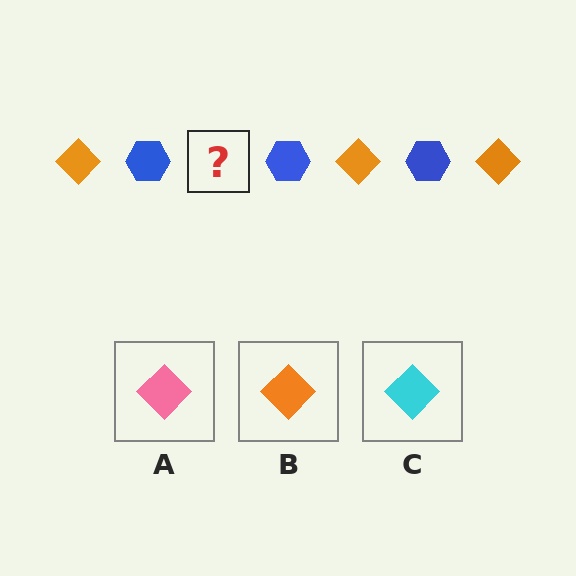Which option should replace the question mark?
Option B.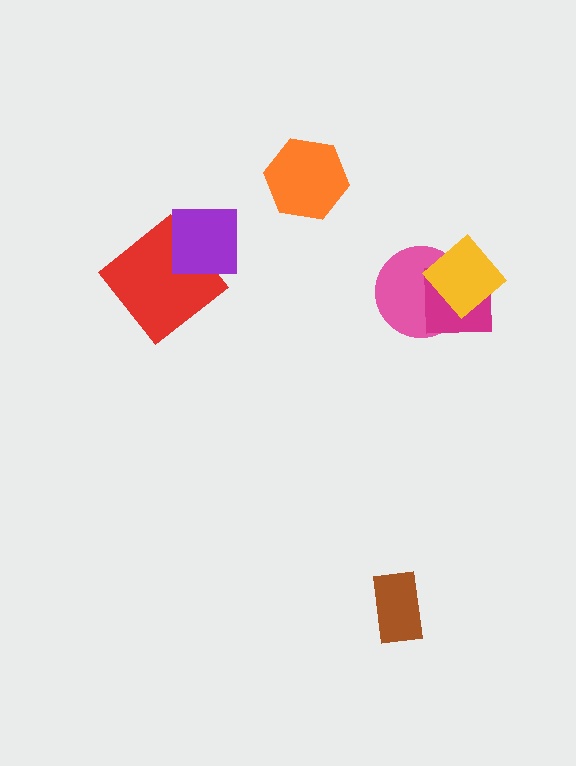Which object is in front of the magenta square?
The yellow diamond is in front of the magenta square.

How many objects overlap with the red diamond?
1 object overlaps with the red diamond.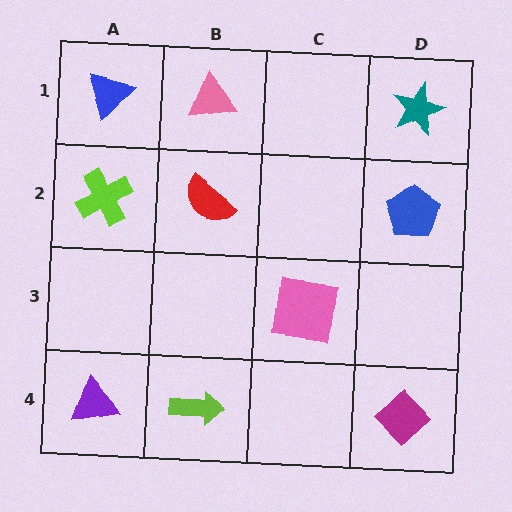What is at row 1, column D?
A teal star.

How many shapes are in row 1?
3 shapes.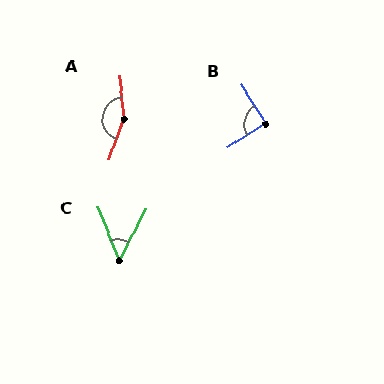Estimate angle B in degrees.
Approximately 90 degrees.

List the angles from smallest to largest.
C (48°), B (90°), A (154°).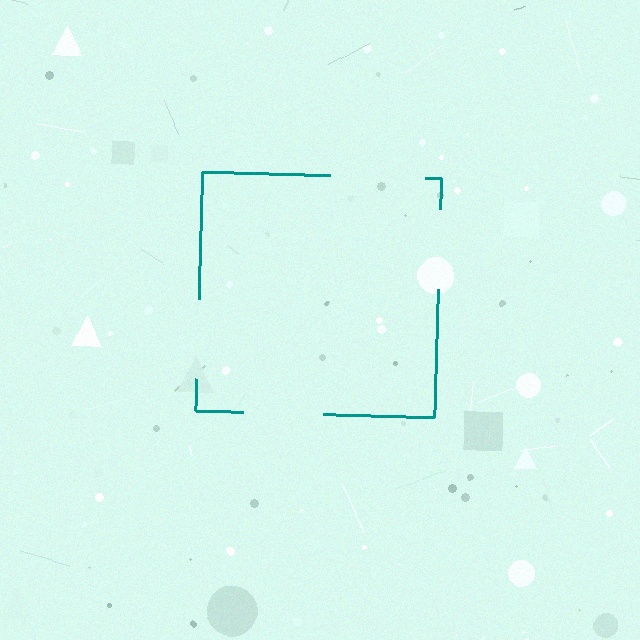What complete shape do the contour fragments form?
The contour fragments form a square.